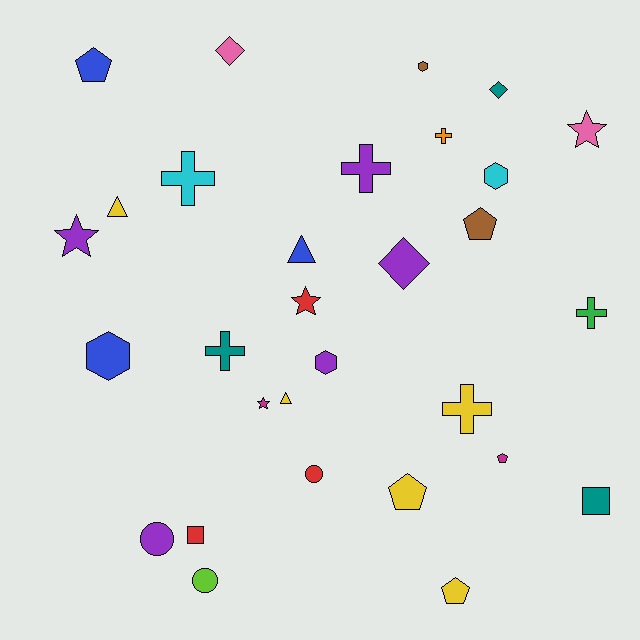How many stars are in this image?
There are 4 stars.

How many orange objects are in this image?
There is 1 orange object.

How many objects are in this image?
There are 30 objects.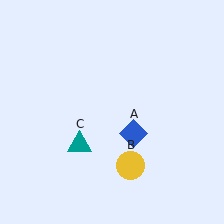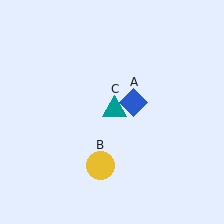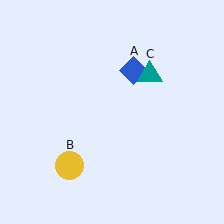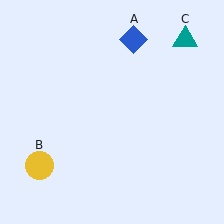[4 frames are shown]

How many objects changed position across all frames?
3 objects changed position: blue diamond (object A), yellow circle (object B), teal triangle (object C).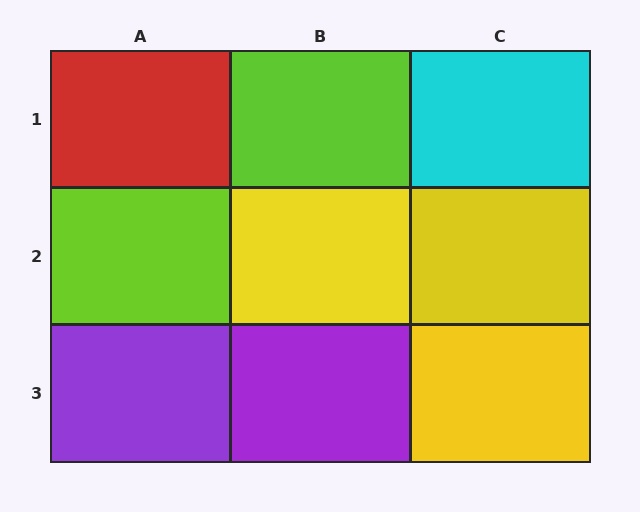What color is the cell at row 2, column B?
Yellow.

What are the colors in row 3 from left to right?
Purple, purple, yellow.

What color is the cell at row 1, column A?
Red.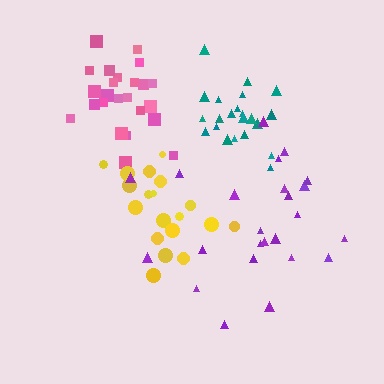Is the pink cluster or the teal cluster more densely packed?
Teal.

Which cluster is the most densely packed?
Teal.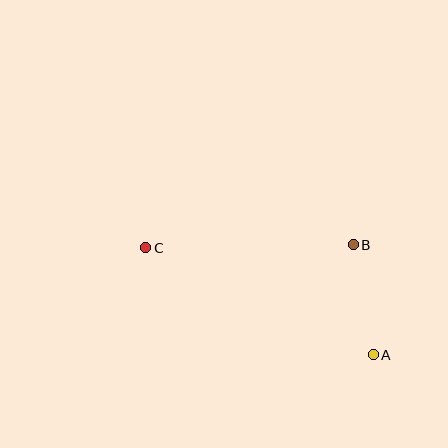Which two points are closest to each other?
Points A and B are closest to each other.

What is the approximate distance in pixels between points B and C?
The distance between B and C is approximately 208 pixels.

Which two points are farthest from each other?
Points A and C are farthest from each other.